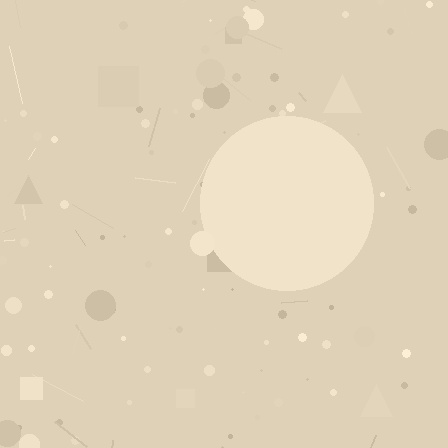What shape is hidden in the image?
A circle is hidden in the image.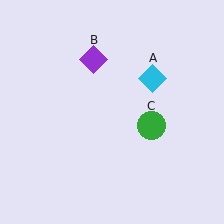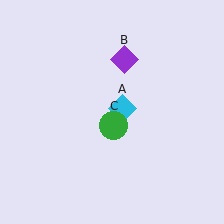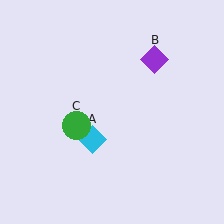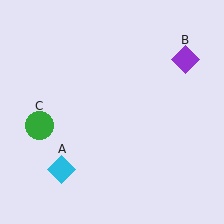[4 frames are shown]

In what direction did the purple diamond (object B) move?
The purple diamond (object B) moved right.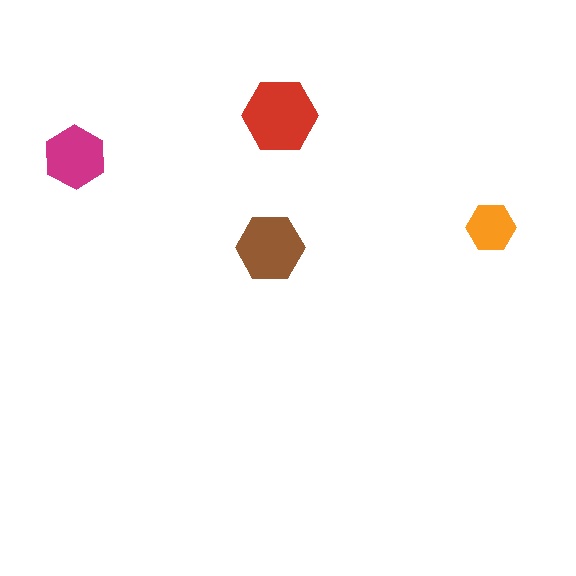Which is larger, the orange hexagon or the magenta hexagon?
The magenta one.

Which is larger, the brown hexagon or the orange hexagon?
The brown one.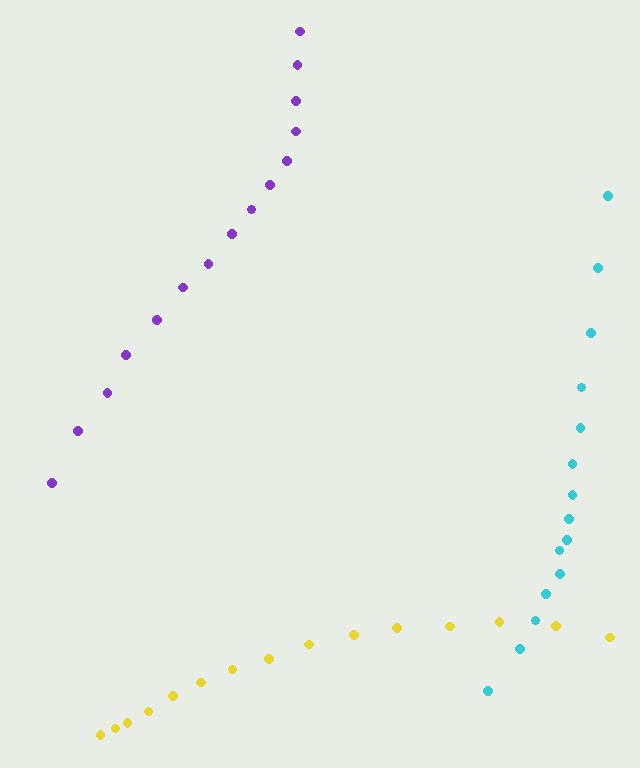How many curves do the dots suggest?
There are 3 distinct paths.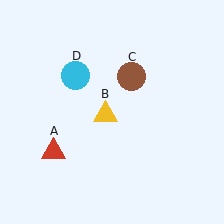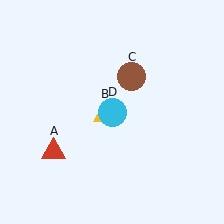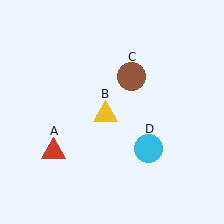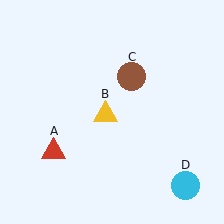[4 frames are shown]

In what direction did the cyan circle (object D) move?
The cyan circle (object D) moved down and to the right.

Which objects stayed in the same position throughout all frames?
Red triangle (object A) and yellow triangle (object B) and brown circle (object C) remained stationary.